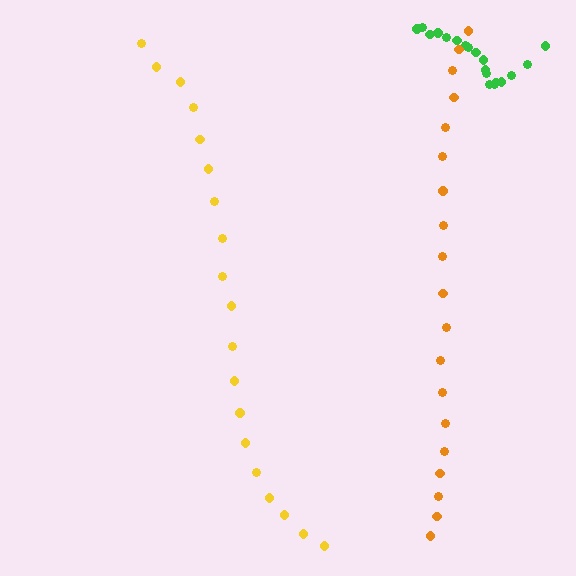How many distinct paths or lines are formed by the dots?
There are 3 distinct paths.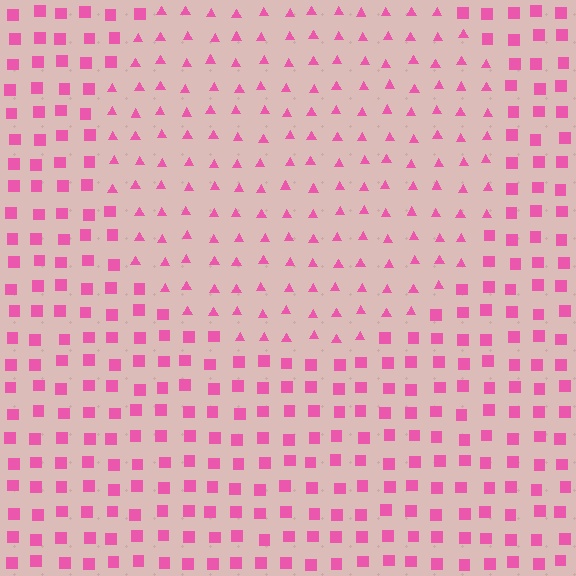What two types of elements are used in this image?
The image uses triangles inside the circle region and squares outside it.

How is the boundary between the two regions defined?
The boundary is defined by a change in element shape: triangles inside vs. squares outside. All elements share the same color and spacing.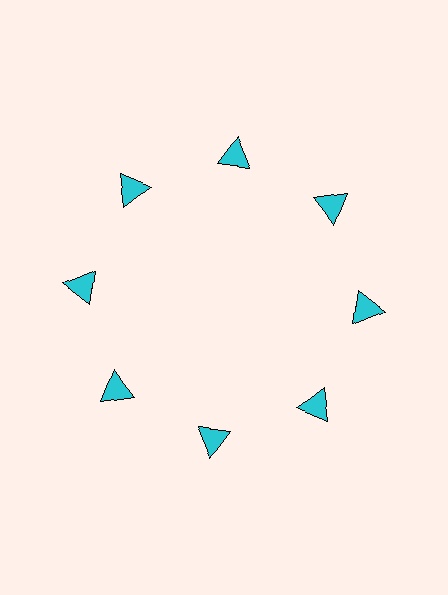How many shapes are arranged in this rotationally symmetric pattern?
There are 8 shapes, arranged in 8 groups of 1.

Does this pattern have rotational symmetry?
Yes, this pattern has 8-fold rotational symmetry. It looks the same after rotating 45 degrees around the center.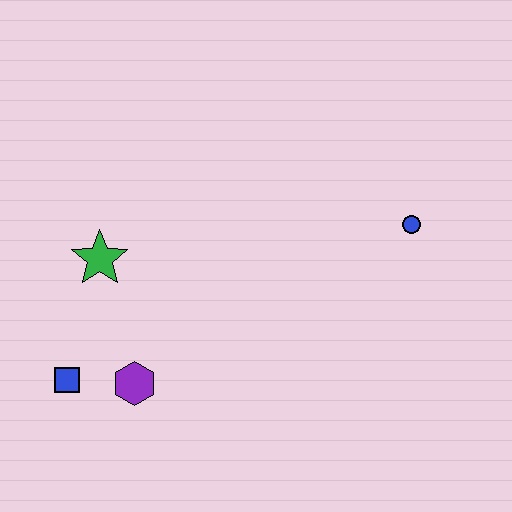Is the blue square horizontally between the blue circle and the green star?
No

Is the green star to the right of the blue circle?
No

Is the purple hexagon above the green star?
No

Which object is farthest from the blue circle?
The blue square is farthest from the blue circle.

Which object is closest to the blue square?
The purple hexagon is closest to the blue square.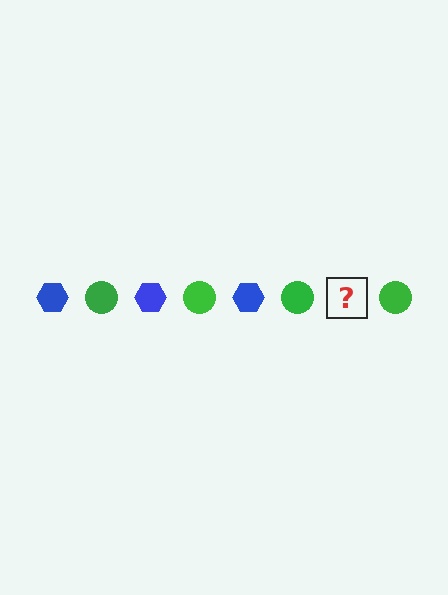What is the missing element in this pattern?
The missing element is a blue hexagon.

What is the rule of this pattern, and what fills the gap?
The rule is that the pattern alternates between blue hexagon and green circle. The gap should be filled with a blue hexagon.